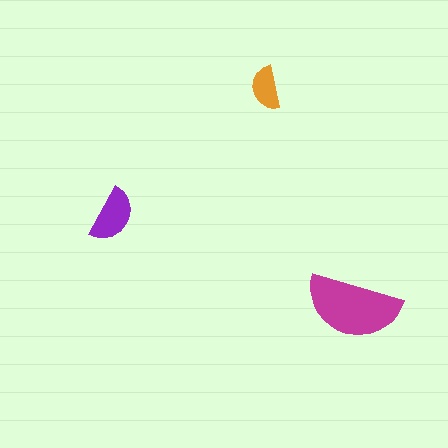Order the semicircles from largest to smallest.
the magenta one, the purple one, the orange one.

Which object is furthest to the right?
The magenta semicircle is rightmost.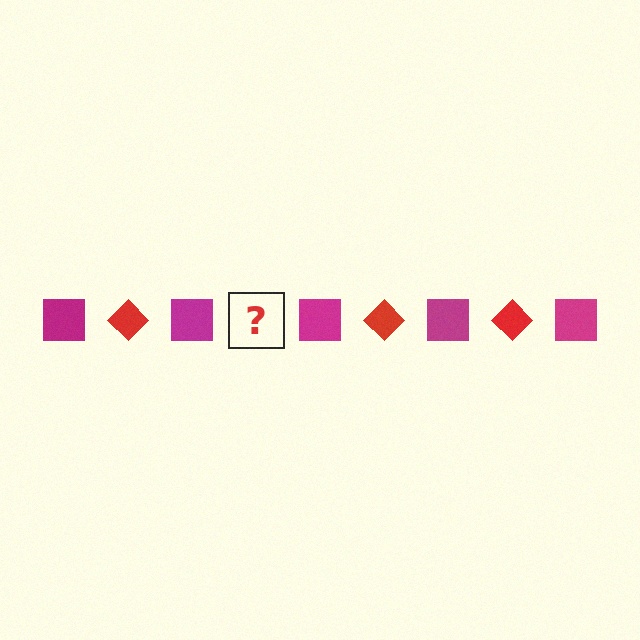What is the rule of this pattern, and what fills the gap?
The rule is that the pattern alternates between magenta square and red diamond. The gap should be filled with a red diamond.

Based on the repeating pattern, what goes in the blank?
The blank should be a red diamond.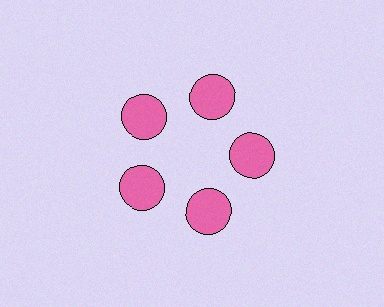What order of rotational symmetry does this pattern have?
This pattern has 5-fold rotational symmetry.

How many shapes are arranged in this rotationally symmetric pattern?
There are 5 shapes, arranged in 5 groups of 1.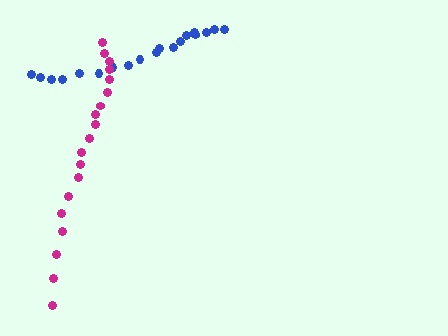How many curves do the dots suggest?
There are 2 distinct paths.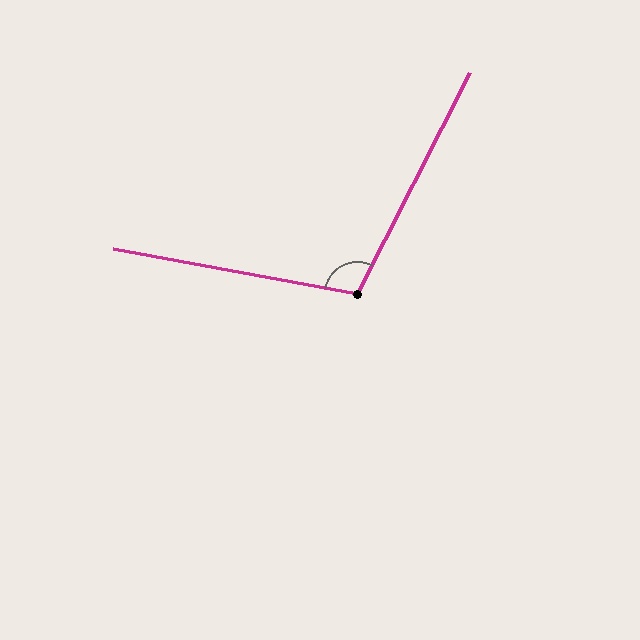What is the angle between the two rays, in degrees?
Approximately 107 degrees.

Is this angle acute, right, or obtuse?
It is obtuse.